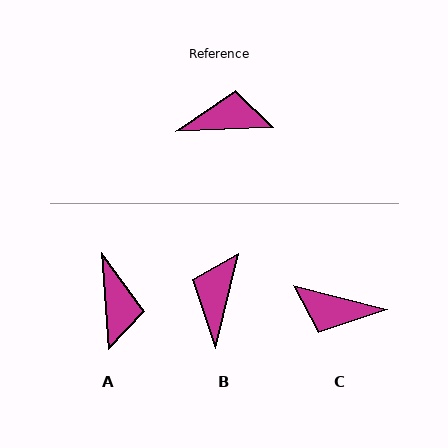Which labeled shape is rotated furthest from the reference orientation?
C, about 163 degrees away.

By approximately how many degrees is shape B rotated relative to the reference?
Approximately 73 degrees counter-clockwise.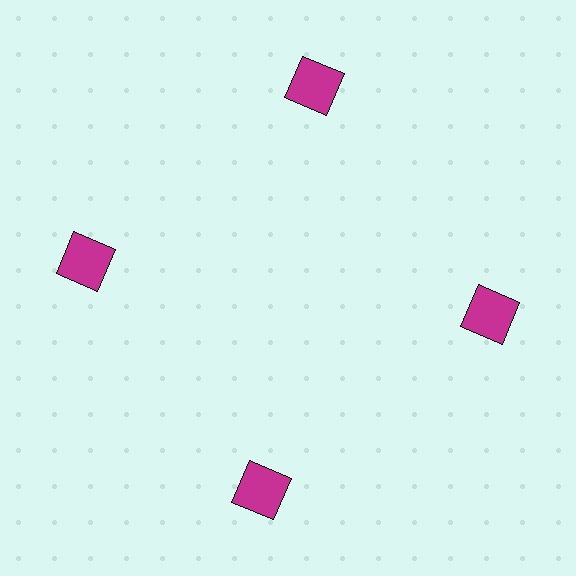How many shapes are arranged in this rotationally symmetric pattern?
There are 4 shapes, arranged in 4 groups of 1.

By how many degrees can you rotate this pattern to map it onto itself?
The pattern maps onto itself every 90 degrees of rotation.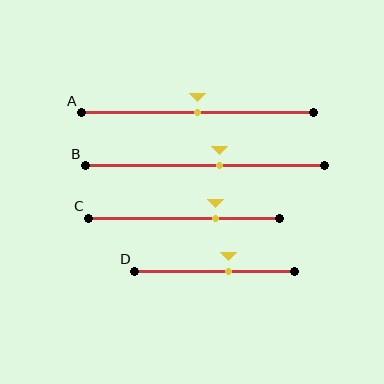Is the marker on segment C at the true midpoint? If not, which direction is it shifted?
No, the marker on segment C is shifted to the right by about 17% of the segment length.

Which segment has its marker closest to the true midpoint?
Segment A has its marker closest to the true midpoint.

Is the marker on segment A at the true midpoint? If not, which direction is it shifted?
Yes, the marker on segment A is at the true midpoint.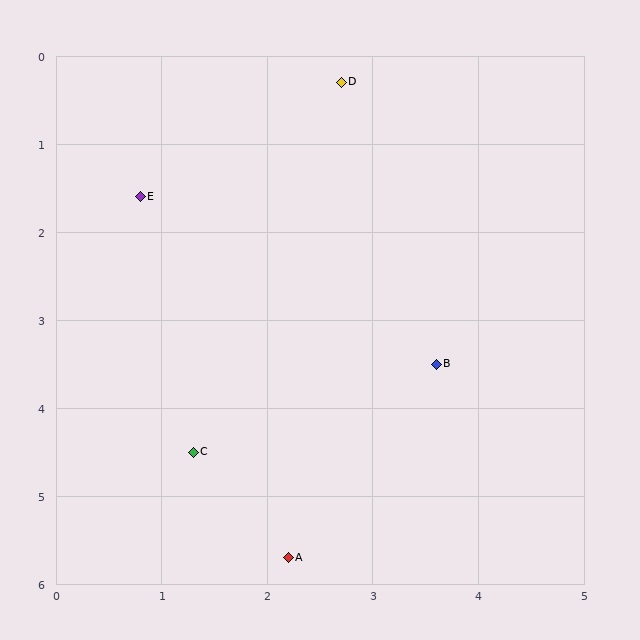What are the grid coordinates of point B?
Point B is at approximately (3.6, 3.5).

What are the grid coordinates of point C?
Point C is at approximately (1.3, 4.5).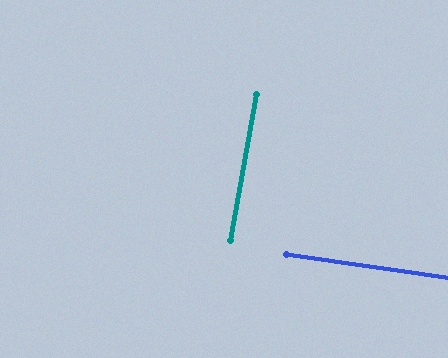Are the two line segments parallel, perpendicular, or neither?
Perpendicular — they meet at approximately 89°.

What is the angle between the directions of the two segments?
Approximately 89 degrees.